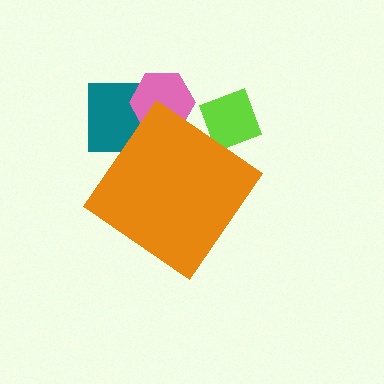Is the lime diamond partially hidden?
Yes, the lime diamond is partially hidden behind the orange diamond.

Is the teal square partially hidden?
Yes, the teal square is partially hidden behind the orange diamond.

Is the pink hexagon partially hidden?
Yes, the pink hexagon is partially hidden behind the orange diamond.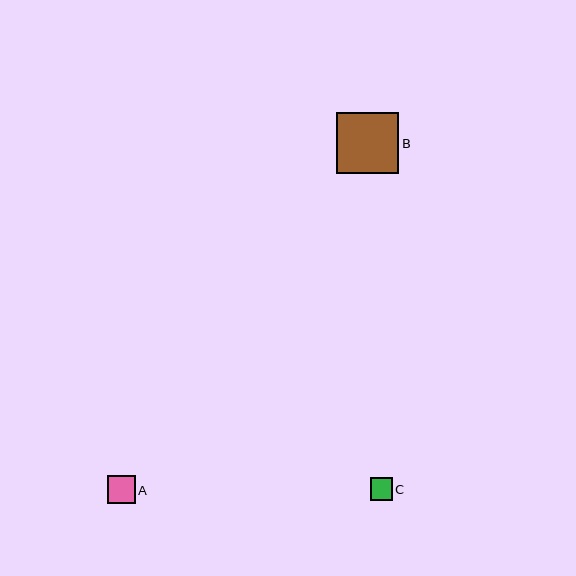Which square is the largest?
Square B is the largest with a size of approximately 62 pixels.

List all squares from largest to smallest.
From largest to smallest: B, A, C.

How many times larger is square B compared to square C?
Square B is approximately 2.8 times the size of square C.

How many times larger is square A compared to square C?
Square A is approximately 1.3 times the size of square C.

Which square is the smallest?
Square C is the smallest with a size of approximately 22 pixels.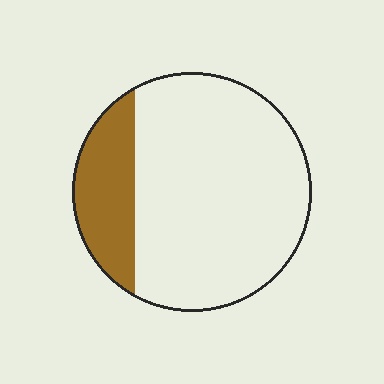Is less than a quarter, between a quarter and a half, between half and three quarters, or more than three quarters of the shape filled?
Less than a quarter.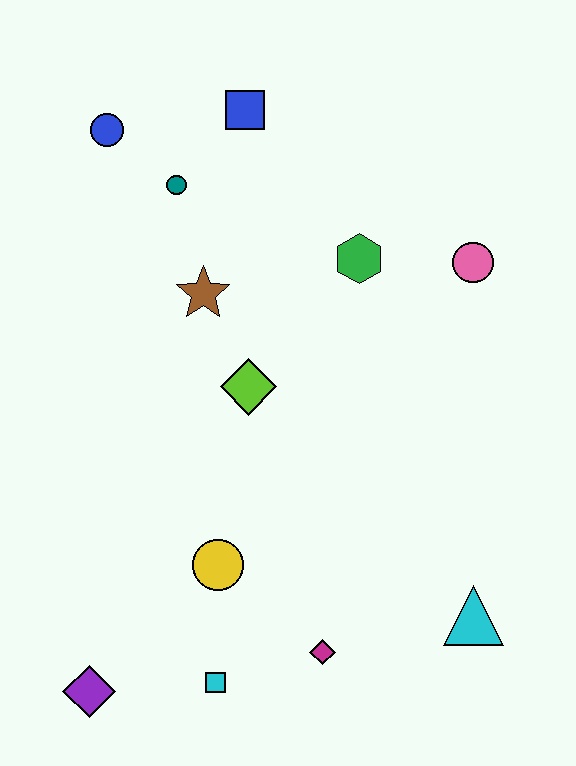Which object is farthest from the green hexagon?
The purple diamond is farthest from the green hexagon.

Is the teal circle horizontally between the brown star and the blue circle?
Yes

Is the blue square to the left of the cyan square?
No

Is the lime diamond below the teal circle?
Yes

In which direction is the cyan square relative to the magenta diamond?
The cyan square is to the left of the magenta diamond.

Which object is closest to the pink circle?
The green hexagon is closest to the pink circle.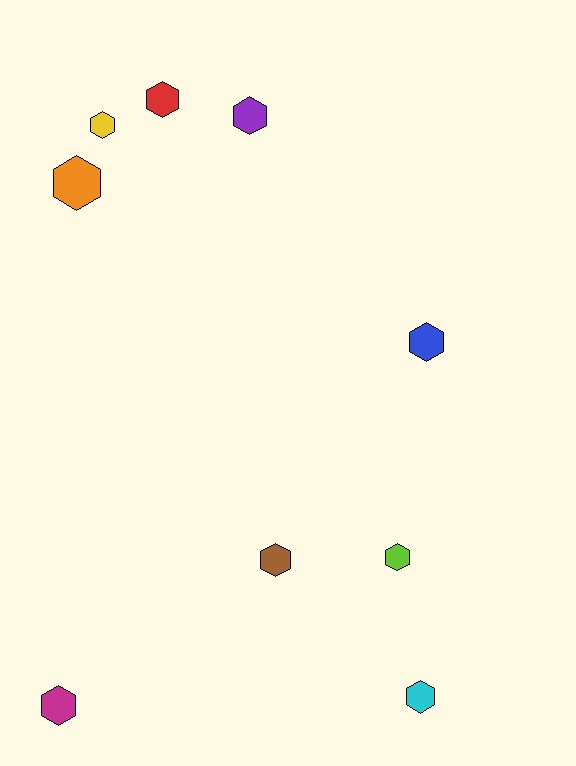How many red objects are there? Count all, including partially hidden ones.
There is 1 red object.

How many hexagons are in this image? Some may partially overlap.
There are 9 hexagons.